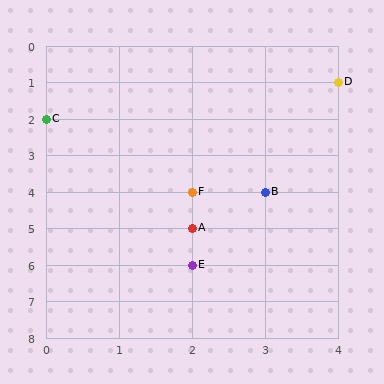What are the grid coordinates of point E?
Point E is at grid coordinates (2, 6).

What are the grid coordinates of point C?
Point C is at grid coordinates (0, 2).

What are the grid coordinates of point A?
Point A is at grid coordinates (2, 5).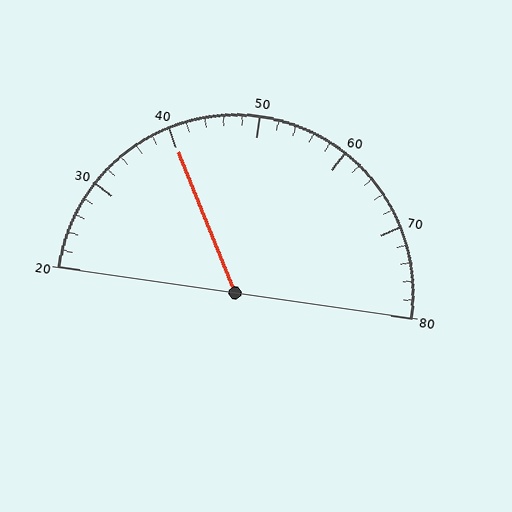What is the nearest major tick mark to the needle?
The nearest major tick mark is 40.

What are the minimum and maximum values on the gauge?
The gauge ranges from 20 to 80.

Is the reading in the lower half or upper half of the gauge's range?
The reading is in the lower half of the range (20 to 80).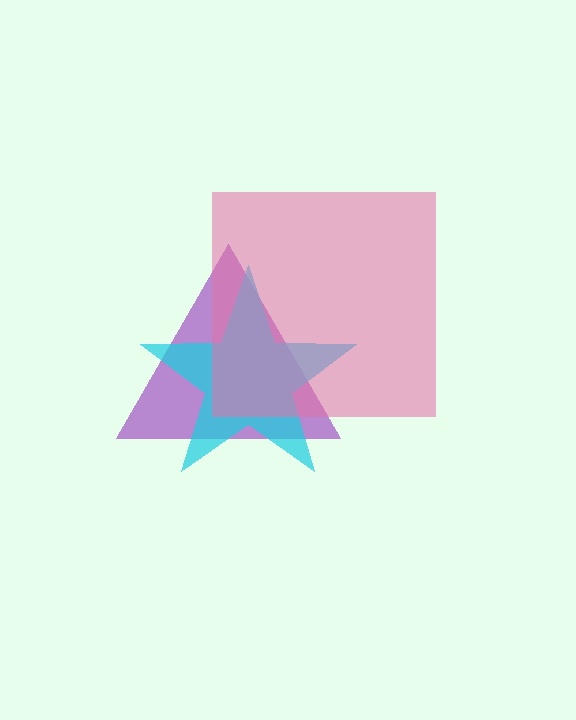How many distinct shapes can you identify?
There are 3 distinct shapes: a purple triangle, a cyan star, a pink square.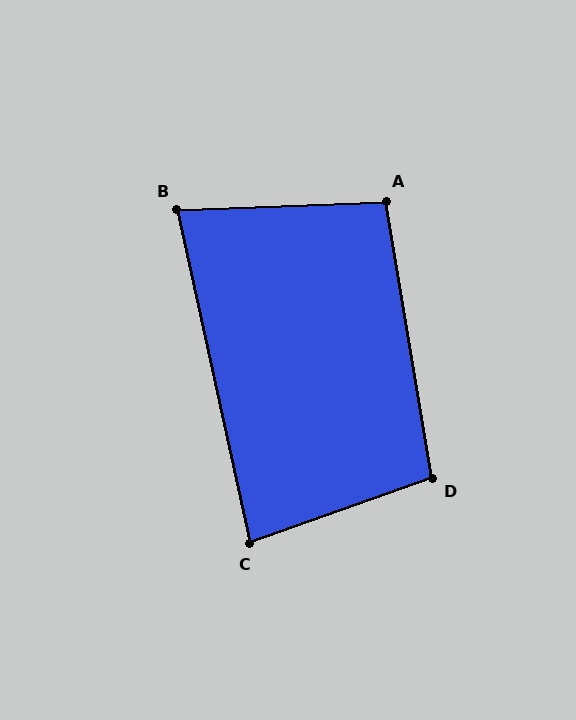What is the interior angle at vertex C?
Approximately 83 degrees (acute).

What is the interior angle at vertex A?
Approximately 97 degrees (obtuse).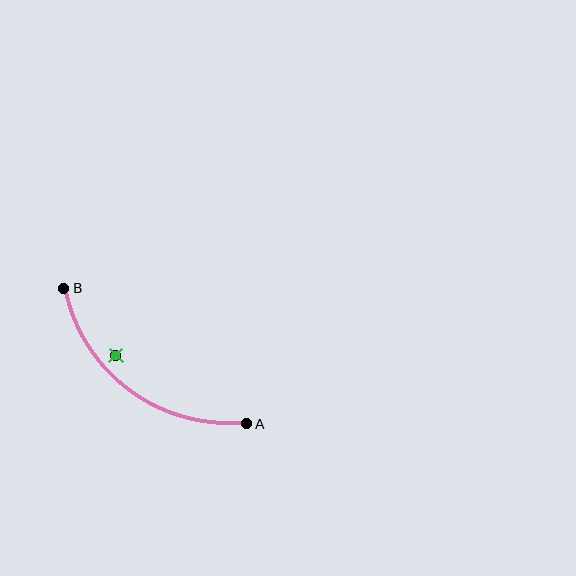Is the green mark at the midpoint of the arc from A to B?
No — the green mark does not lie on the arc at all. It sits slightly inside the curve.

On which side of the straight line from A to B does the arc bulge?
The arc bulges below and to the left of the straight line connecting A and B.